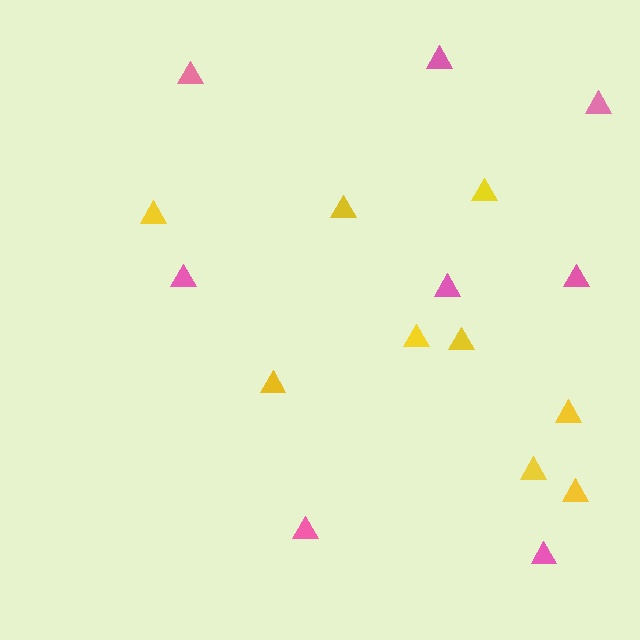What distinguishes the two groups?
There are 2 groups: one group of pink triangles (8) and one group of yellow triangles (9).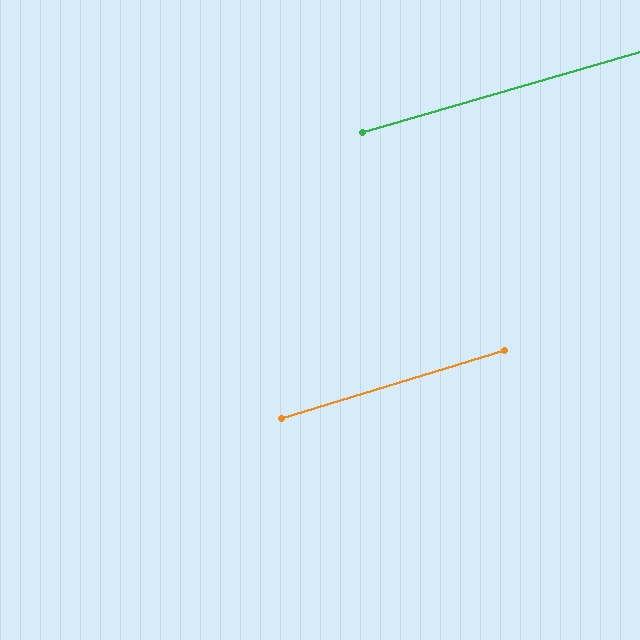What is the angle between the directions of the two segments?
Approximately 1 degree.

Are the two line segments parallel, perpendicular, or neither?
Parallel — their directions differ by only 0.9°.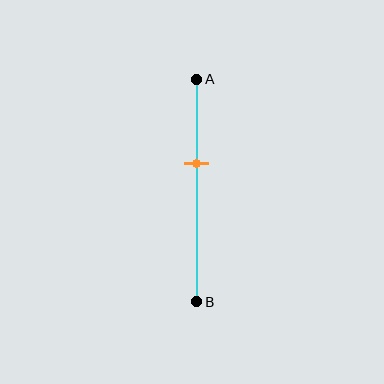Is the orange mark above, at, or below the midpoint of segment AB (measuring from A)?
The orange mark is above the midpoint of segment AB.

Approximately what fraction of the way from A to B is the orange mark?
The orange mark is approximately 40% of the way from A to B.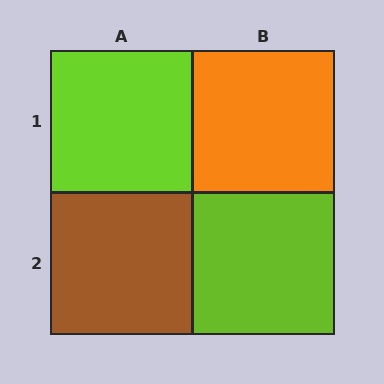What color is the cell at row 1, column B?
Orange.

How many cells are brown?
1 cell is brown.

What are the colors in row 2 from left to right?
Brown, lime.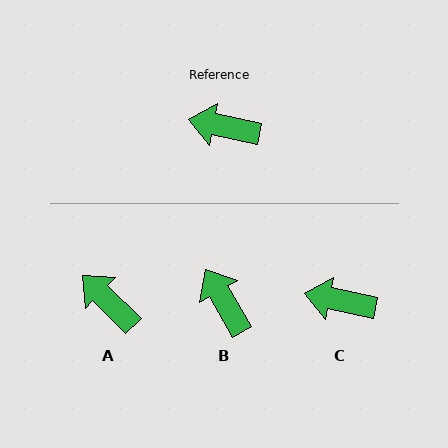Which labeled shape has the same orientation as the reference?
C.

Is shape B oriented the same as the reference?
No, it is off by about 48 degrees.